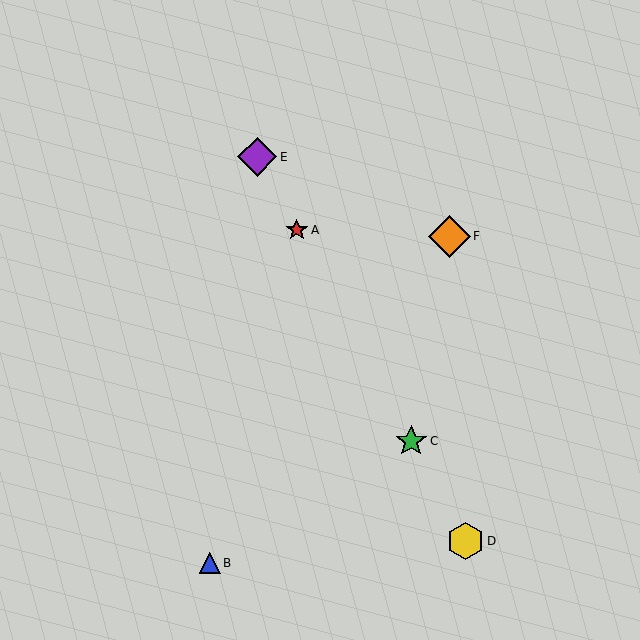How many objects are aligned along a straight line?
4 objects (A, C, D, E) are aligned along a straight line.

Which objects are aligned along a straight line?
Objects A, C, D, E are aligned along a straight line.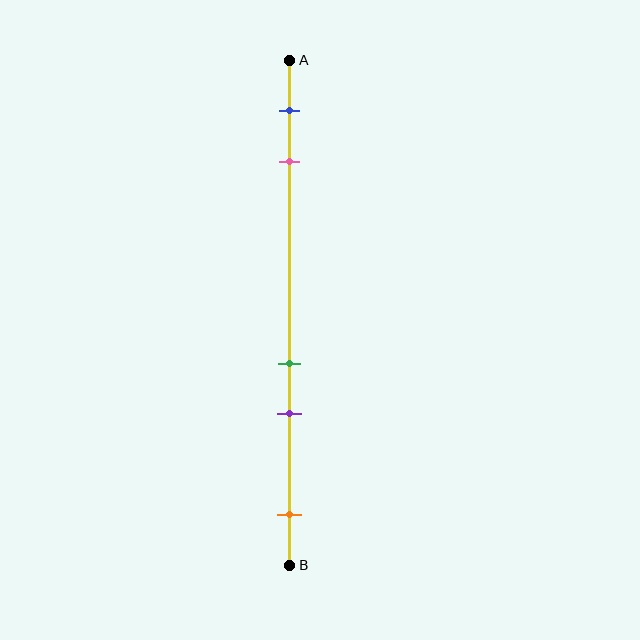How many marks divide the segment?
There are 5 marks dividing the segment.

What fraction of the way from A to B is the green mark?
The green mark is approximately 60% (0.6) of the way from A to B.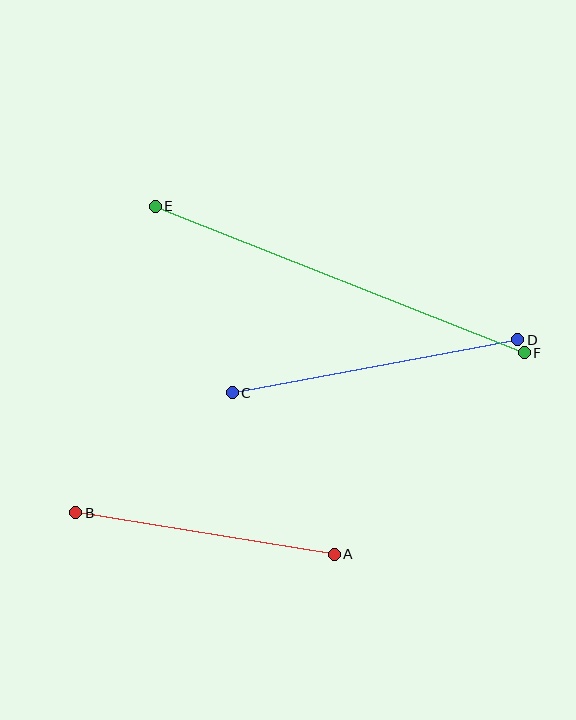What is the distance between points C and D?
The distance is approximately 290 pixels.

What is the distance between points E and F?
The distance is approximately 397 pixels.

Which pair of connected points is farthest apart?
Points E and F are farthest apart.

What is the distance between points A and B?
The distance is approximately 262 pixels.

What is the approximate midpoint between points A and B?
The midpoint is at approximately (205, 533) pixels.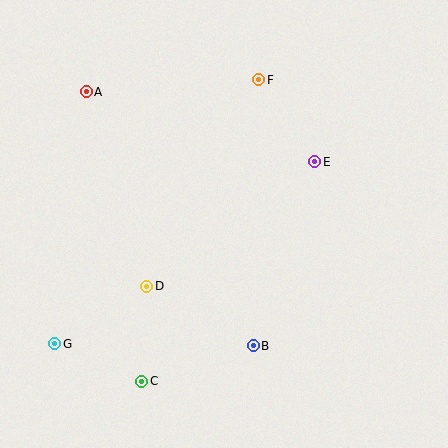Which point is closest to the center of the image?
Point D at (147, 286) is closest to the center.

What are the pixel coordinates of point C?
Point C is at (142, 381).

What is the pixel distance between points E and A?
The distance between E and A is 239 pixels.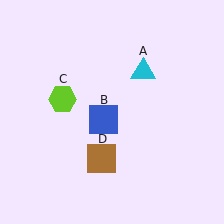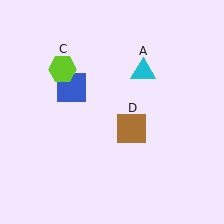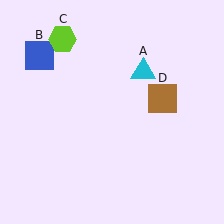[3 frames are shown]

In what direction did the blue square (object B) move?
The blue square (object B) moved up and to the left.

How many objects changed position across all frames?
3 objects changed position: blue square (object B), lime hexagon (object C), brown square (object D).